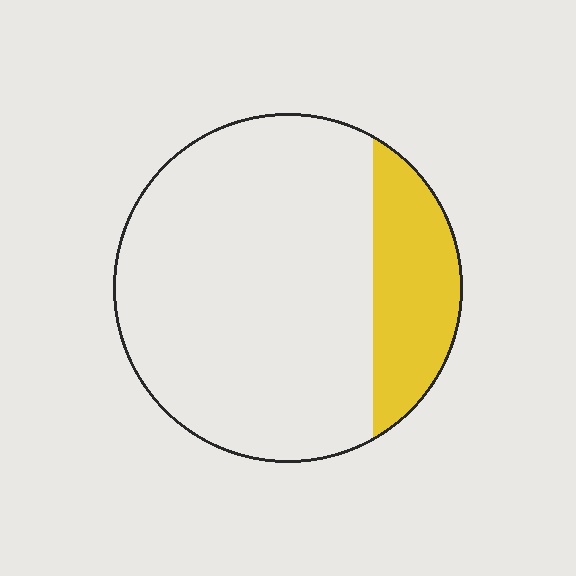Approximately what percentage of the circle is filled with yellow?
Approximately 20%.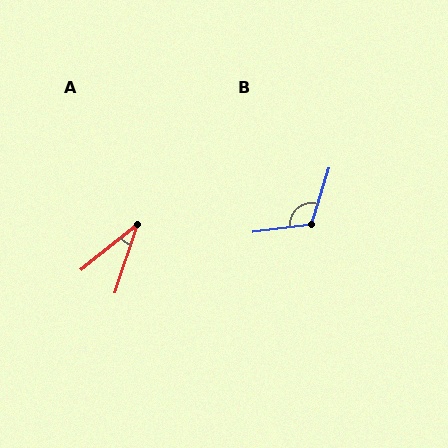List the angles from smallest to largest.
A (33°), B (114°).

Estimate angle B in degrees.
Approximately 114 degrees.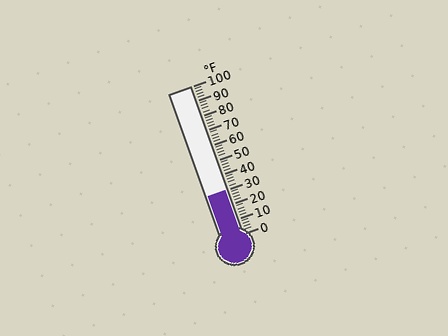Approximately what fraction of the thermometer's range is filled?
The thermometer is filled to approximately 30% of its range.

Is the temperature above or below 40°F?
The temperature is below 40°F.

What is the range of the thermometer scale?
The thermometer scale ranges from 0°F to 100°F.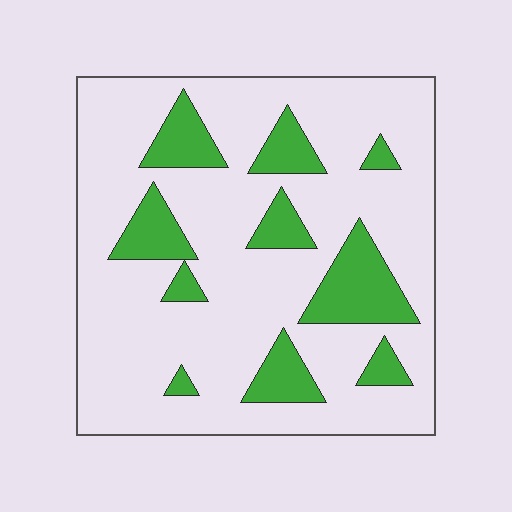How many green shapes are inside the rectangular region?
10.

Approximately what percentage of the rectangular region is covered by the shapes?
Approximately 20%.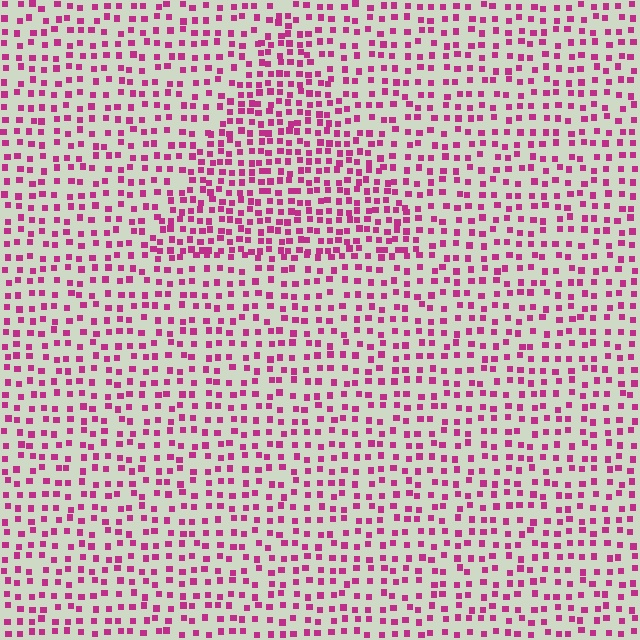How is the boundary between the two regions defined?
The boundary is defined by a change in element density (approximately 1.6x ratio). All elements are the same color, size, and shape.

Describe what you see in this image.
The image contains small magenta elements arranged at two different densities. A triangle-shaped region is visible where the elements are more densely packed than the surrounding area.